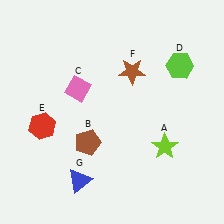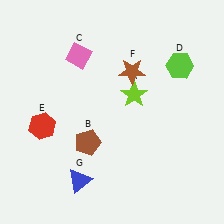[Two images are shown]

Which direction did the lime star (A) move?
The lime star (A) moved up.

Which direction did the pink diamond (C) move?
The pink diamond (C) moved up.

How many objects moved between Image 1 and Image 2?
2 objects moved between the two images.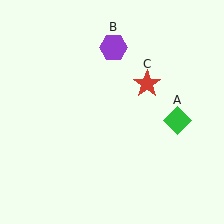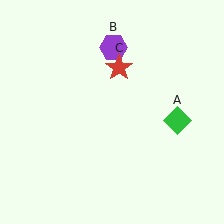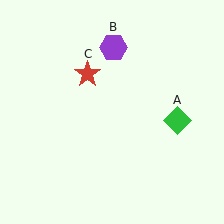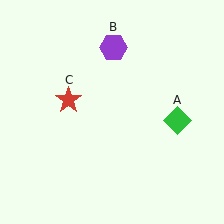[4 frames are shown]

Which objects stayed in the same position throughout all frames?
Green diamond (object A) and purple hexagon (object B) remained stationary.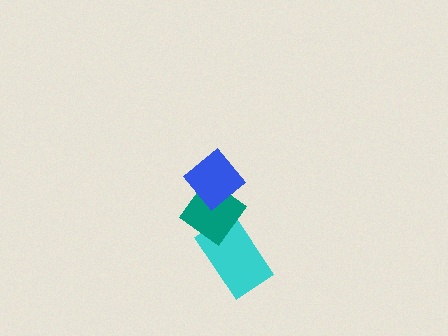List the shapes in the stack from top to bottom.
From top to bottom: the blue diamond, the teal diamond, the cyan rectangle.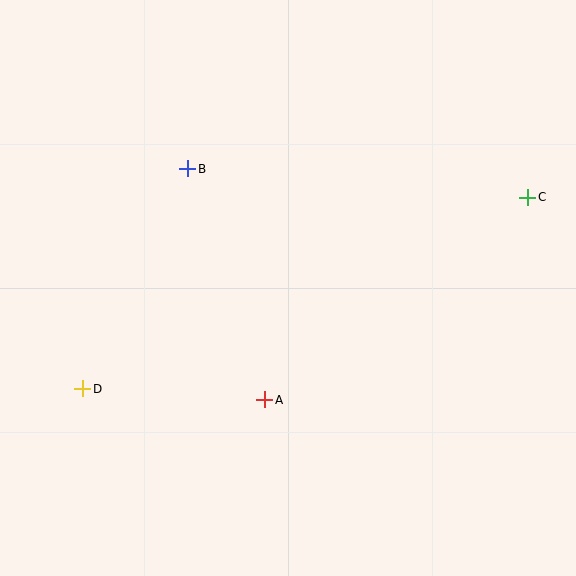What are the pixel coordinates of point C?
Point C is at (528, 197).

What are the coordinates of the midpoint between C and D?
The midpoint between C and D is at (305, 293).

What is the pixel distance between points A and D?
The distance between A and D is 182 pixels.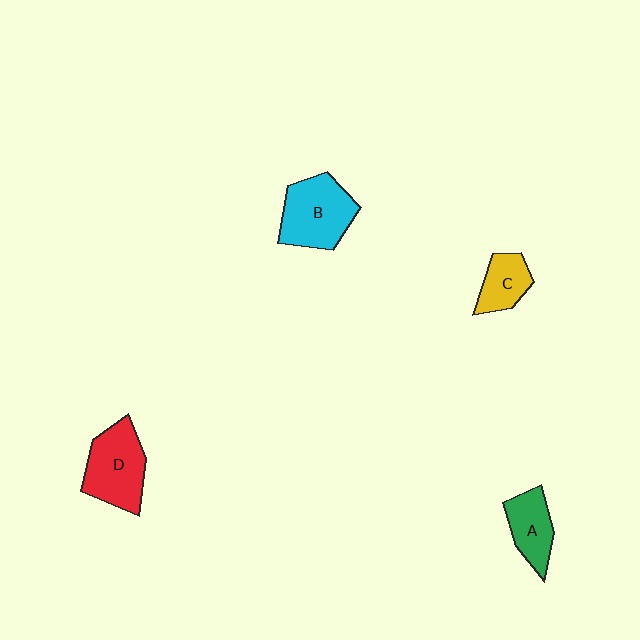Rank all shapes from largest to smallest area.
From largest to smallest: B (cyan), D (red), A (green), C (yellow).